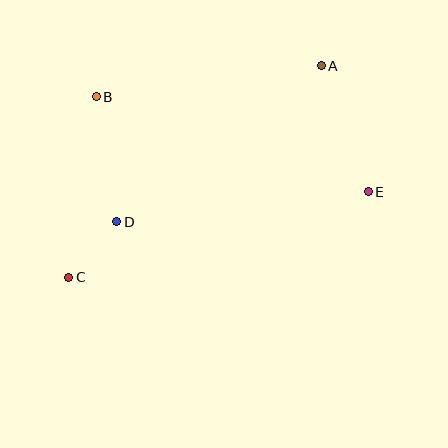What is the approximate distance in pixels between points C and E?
The distance between C and E is approximately 312 pixels.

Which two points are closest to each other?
Points C and D are closest to each other.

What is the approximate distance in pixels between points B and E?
The distance between B and E is approximately 288 pixels.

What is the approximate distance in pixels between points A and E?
The distance between A and E is approximately 135 pixels.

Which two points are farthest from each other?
Points A and C are farthest from each other.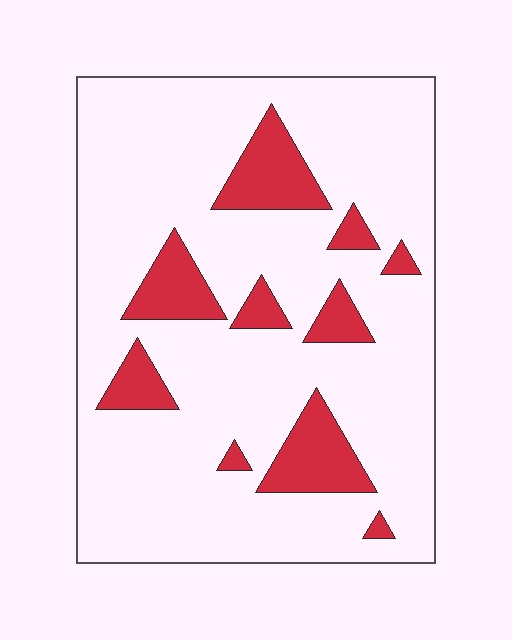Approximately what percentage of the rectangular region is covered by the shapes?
Approximately 15%.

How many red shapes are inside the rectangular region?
10.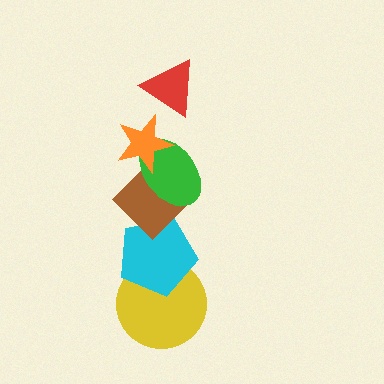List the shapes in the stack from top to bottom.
From top to bottom: the red triangle, the orange star, the green ellipse, the brown diamond, the cyan pentagon, the yellow circle.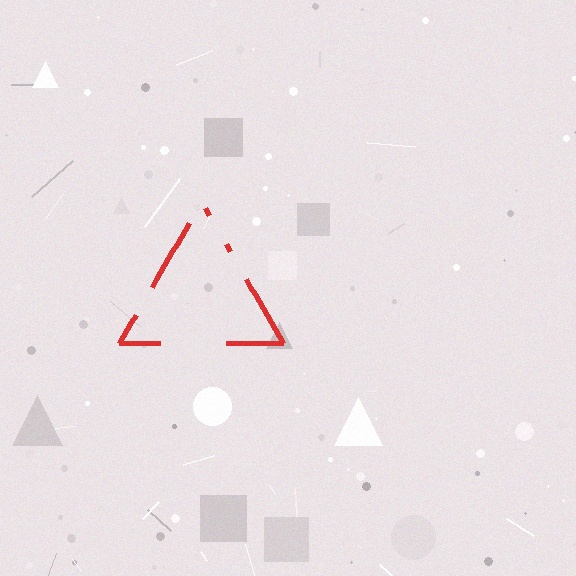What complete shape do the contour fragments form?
The contour fragments form a triangle.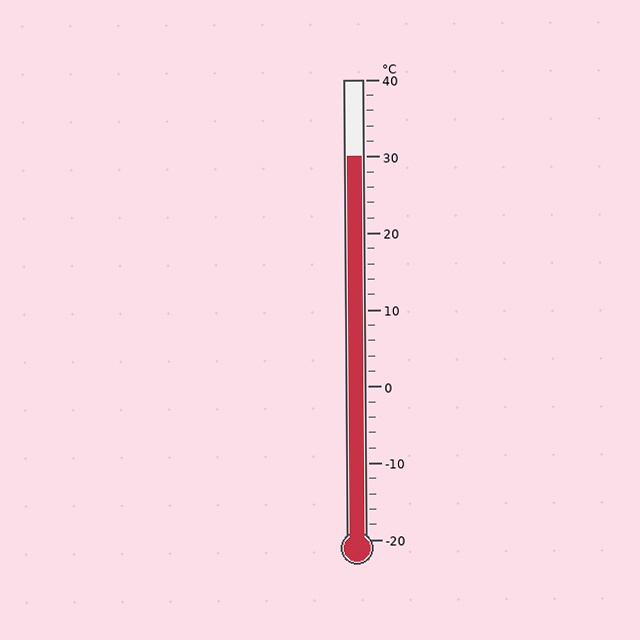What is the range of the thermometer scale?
The thermometer scale ranges from -20°C to 40°C.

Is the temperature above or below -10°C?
The temperature is above -10°C.